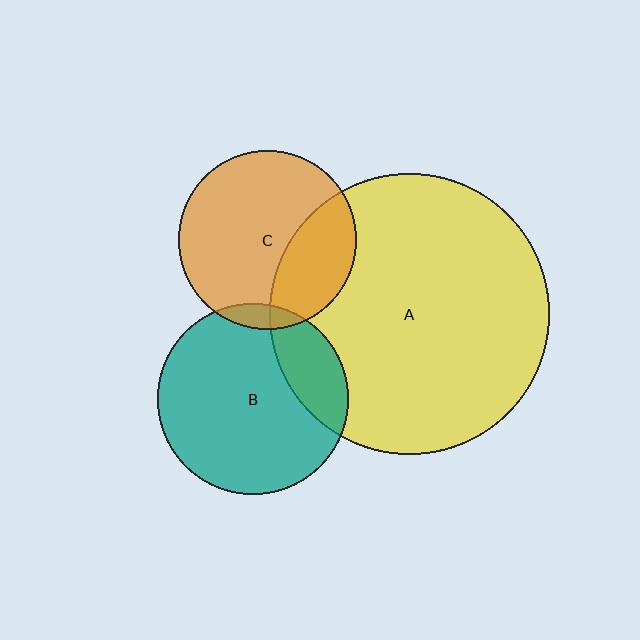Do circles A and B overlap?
Yes.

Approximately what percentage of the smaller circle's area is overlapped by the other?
Approximately 20%.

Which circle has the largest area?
Circle A (yellow).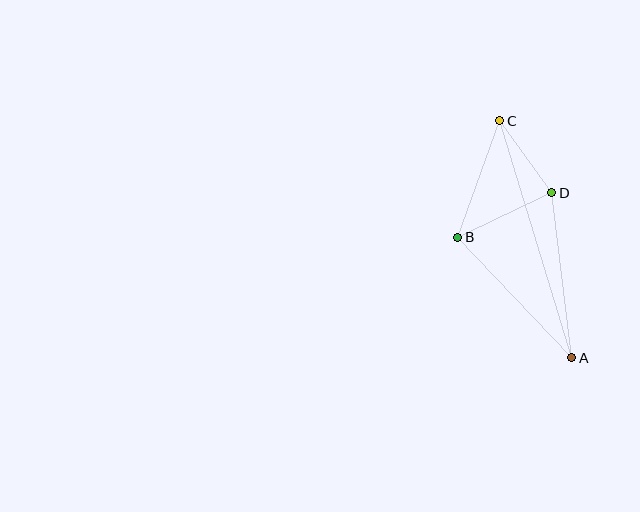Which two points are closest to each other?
Points C and D are closest to each other.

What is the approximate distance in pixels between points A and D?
The distance between A and D is approximately 166 pixels.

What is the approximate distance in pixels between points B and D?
The distance between B and D is approximately 104 pixels.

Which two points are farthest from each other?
Points A and C are farthest from each other.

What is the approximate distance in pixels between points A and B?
The distance between A and B is approximately 166 pixels.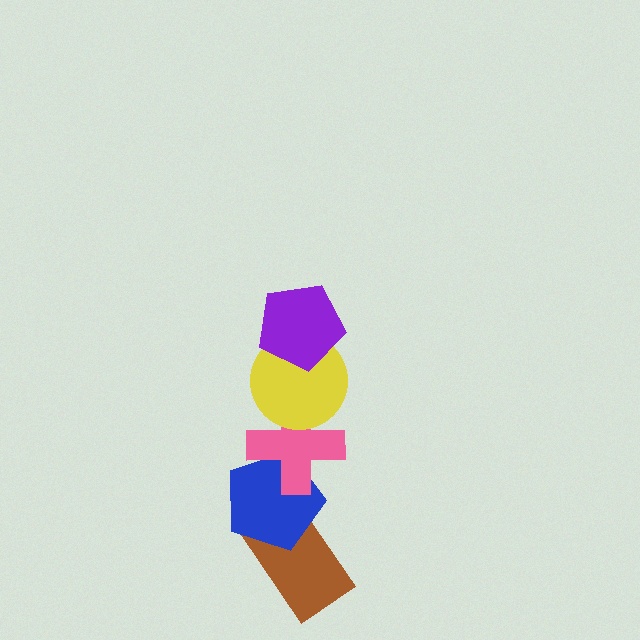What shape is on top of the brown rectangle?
The blue pentagon is on top of the brown rectangle.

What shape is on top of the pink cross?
The yellow circle is on top of the pink cross.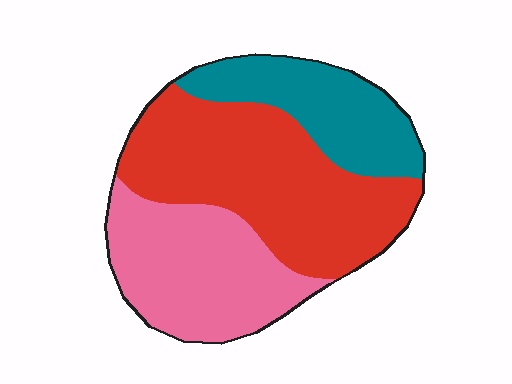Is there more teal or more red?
Red.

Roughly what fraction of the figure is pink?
Pink covers roughly 30% of the figure.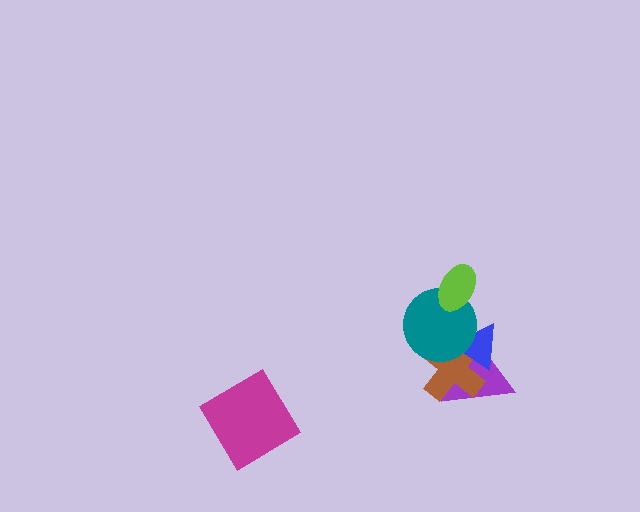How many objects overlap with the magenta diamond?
0 objects overlap with the magenta diamond.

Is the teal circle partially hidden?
Yes, it is partially covered by another shape.